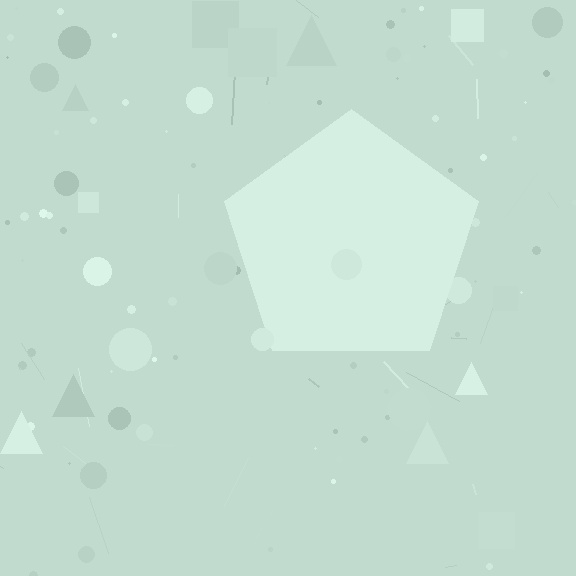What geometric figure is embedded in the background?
A pentagon is embedded in the background.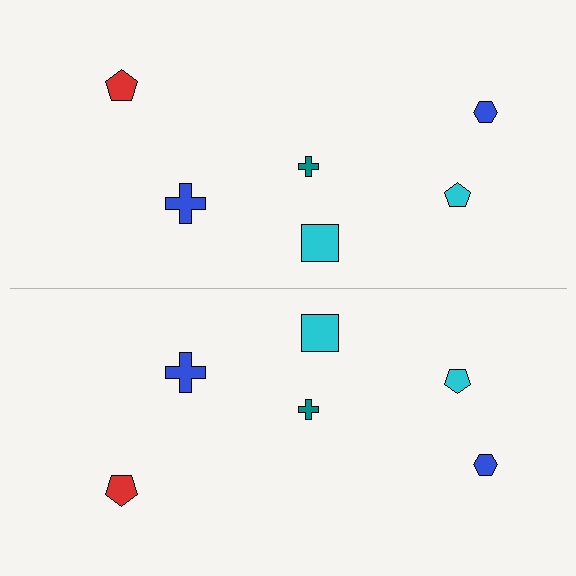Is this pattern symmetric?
Yes, this pattern has bilateral (reflection) symmetry.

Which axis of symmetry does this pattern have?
The pattern has a horizontal axis of symmetry running through the center of the image.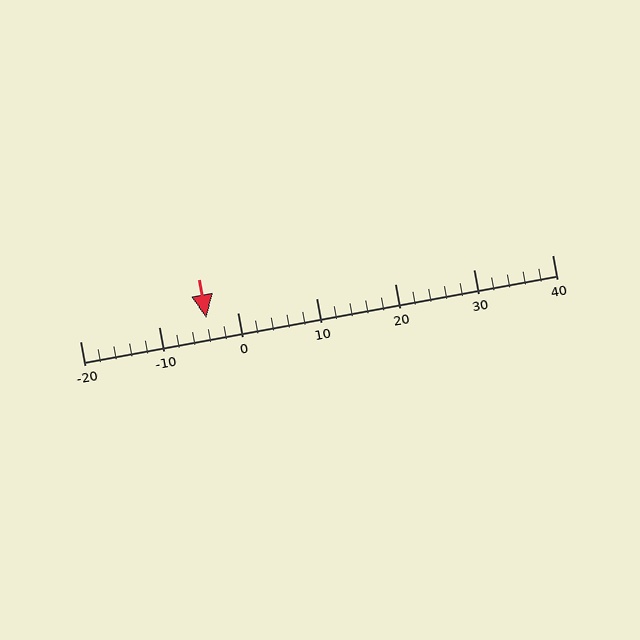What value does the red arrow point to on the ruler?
The red arrow points to approximately -4.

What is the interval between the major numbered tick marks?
The major tick marks are spaced 10 units apart.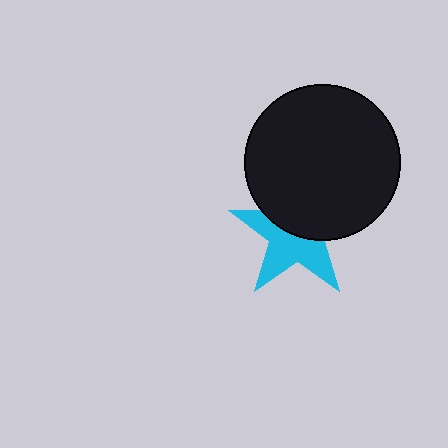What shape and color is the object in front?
The object in front is a black circle.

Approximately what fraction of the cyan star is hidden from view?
Roughly 48% of the cyan star is hidden behind the black circle.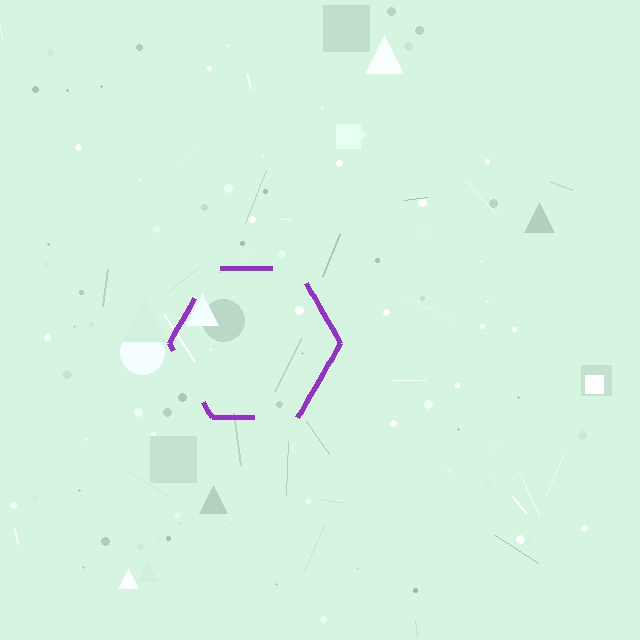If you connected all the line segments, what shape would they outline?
They would outline a hexagon.